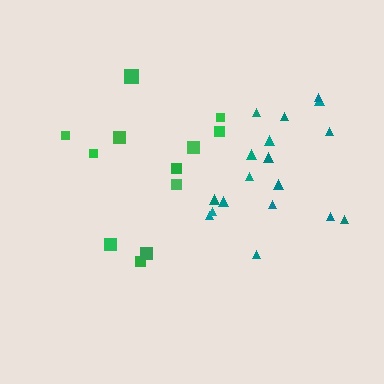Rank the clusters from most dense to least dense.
teal, green.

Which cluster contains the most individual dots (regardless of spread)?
Teal (19).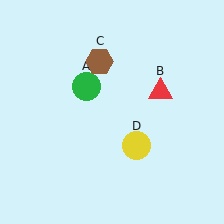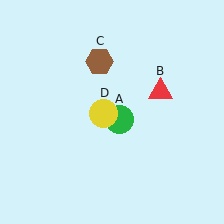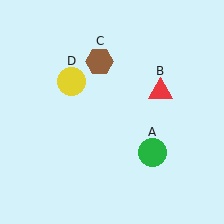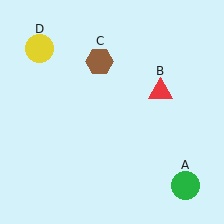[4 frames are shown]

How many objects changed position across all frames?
2 objects changed position: green circle (object A), yellow circle (object D).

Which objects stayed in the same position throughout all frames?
Red triangle (object B) and brown hexagon (object C) remained stationary.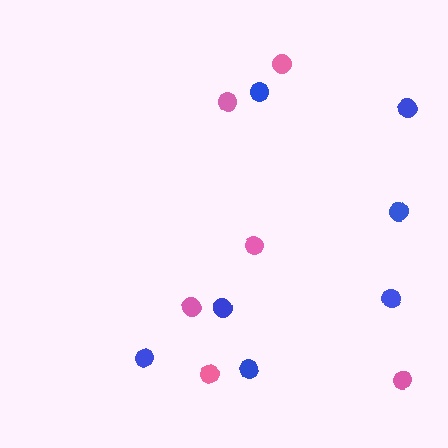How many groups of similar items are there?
There are 2 groups: one group of pink circles (6) and one group of blue circles (7).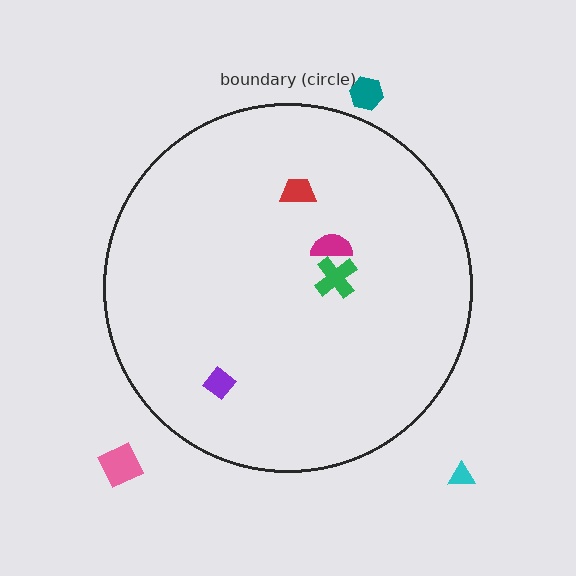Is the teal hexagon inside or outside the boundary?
Outside.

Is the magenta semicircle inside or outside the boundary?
Inside.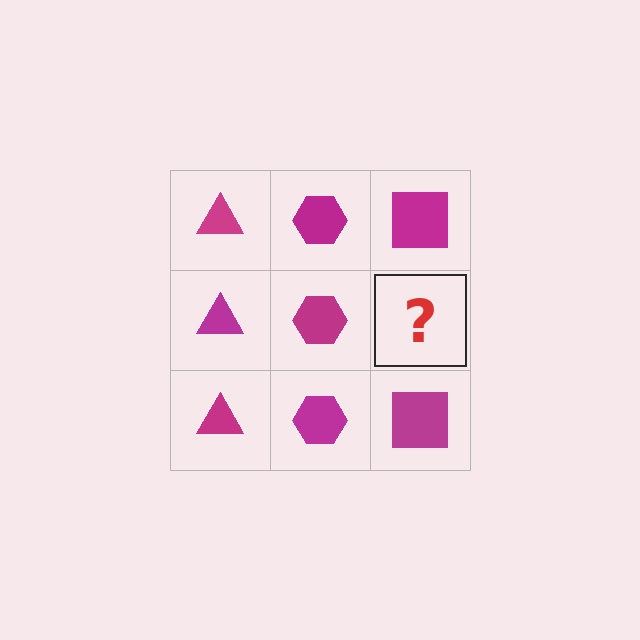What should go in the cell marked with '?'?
The missing cell should contain a magenta square.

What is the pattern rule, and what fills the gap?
The rule is that each column has a consistent shape. The gap should be filled with a magenta square.